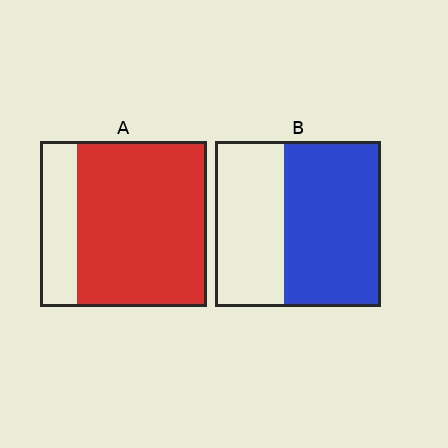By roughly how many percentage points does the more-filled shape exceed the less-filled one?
By roughly 20 percentage points (A over B).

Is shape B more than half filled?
Yes.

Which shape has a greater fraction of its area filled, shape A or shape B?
Shape A.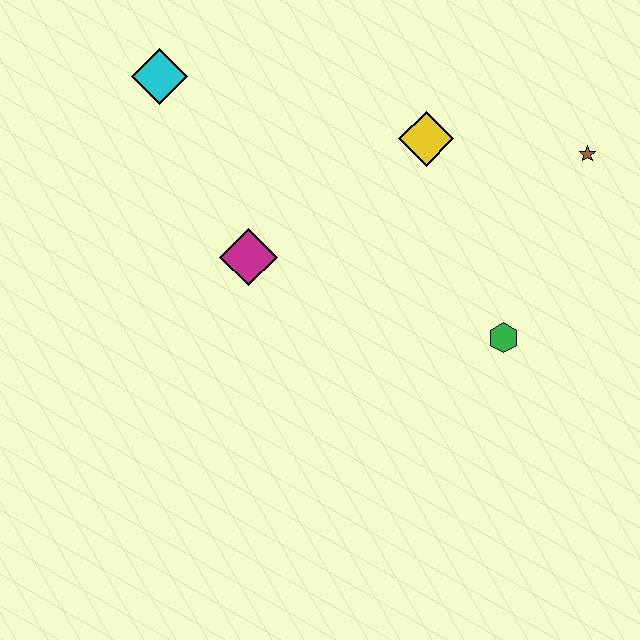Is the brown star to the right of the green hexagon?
Yes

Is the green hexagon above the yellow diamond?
No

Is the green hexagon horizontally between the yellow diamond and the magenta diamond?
No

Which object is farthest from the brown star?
The cyan diamond is farthest from the brown star.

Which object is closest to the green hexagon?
The brown star is closest to the green hexagon.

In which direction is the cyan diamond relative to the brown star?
The cyan diamond is to the left of the brown star.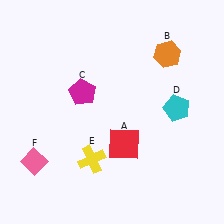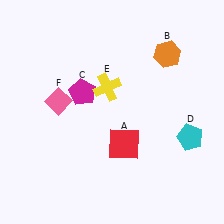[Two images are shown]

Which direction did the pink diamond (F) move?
The pink diamond (F) moved up.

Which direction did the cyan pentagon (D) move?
The cyan pentagon (D) moved down.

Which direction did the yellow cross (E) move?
The yellow cross (E) moved up.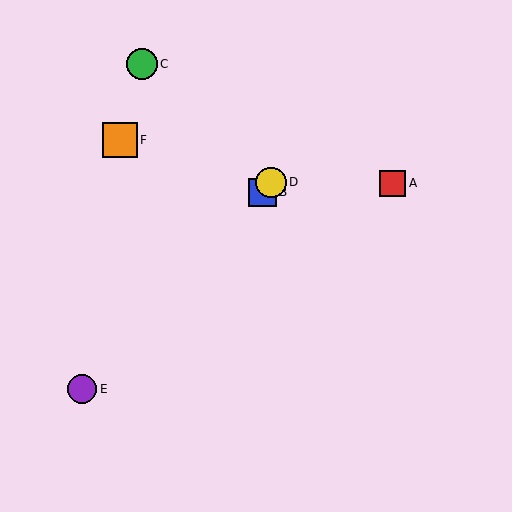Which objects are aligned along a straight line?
Objects B, D, E are aligned along a straight line.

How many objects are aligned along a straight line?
3 objects (B, D, E) are aligned along a straight line.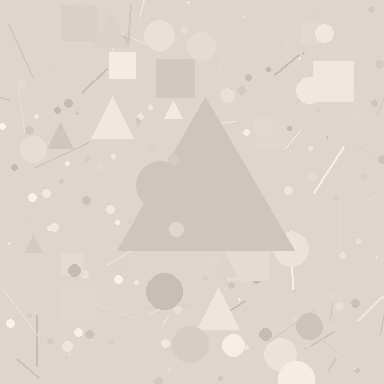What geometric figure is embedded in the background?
A triangle is embedded in the background.